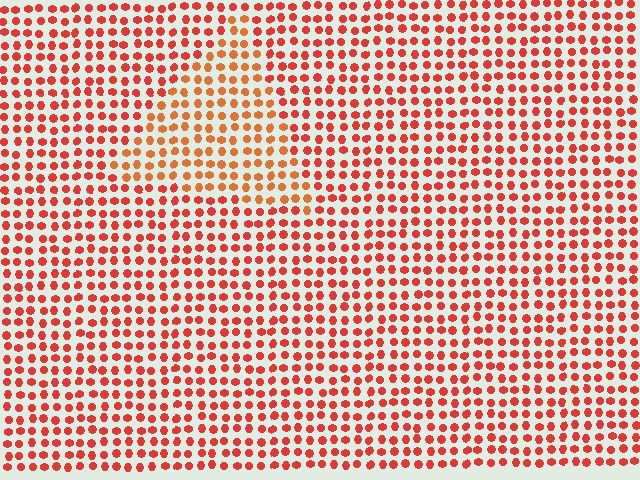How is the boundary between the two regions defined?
The boundary is defined purely by a slight shift in hue (about 22 degrees). Spacing, size, and orientation are identical on both sides.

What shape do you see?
I see a triangle.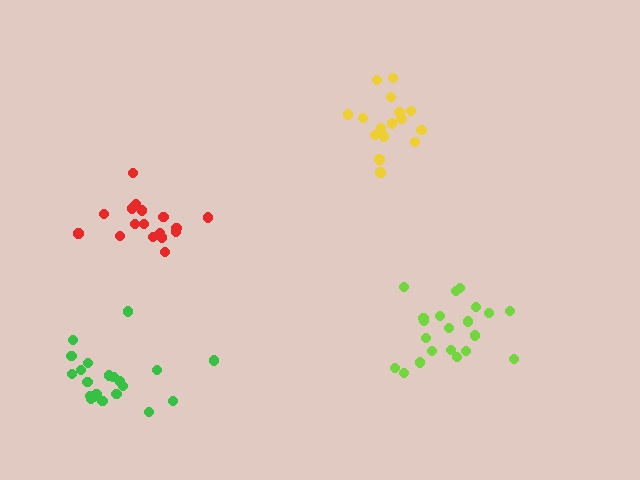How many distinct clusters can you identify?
There are 4 distinct clusters.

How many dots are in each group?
Group 1: 21 dots, Group 2: 16 dots, Group 3: 17 dots, Group 4: 21 dots (75 total).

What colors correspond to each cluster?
The clusters are colored: lime, yellow, red, green.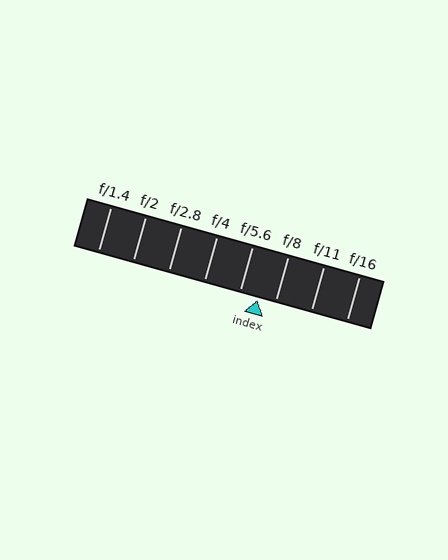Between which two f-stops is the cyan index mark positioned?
The index mark is between f/5.6 and f/8.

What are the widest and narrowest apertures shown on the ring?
The widest aperture shown is f/1.4 and the narrowest is f/16.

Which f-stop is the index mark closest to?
The index mark is closest to f/8.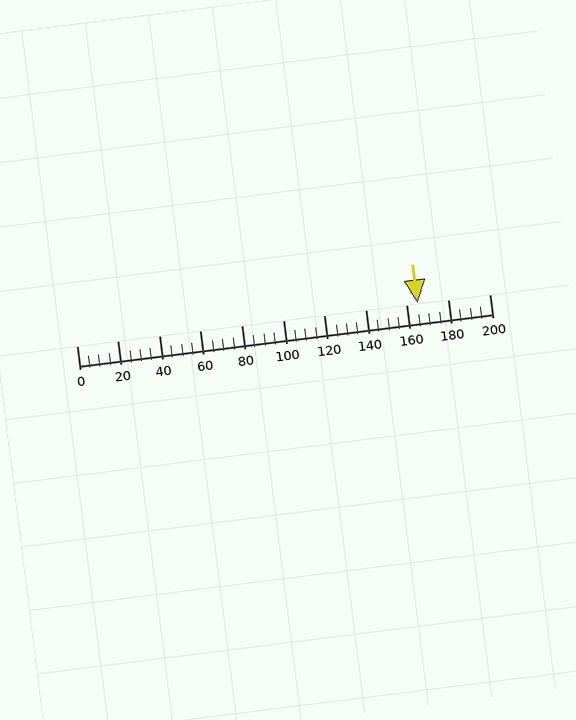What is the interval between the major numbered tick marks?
The major tick marks are spaced 20 units apart.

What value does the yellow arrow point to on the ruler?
The yellow arrow points to approximately 165.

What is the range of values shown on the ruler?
The ruler shows values from 0 to 200.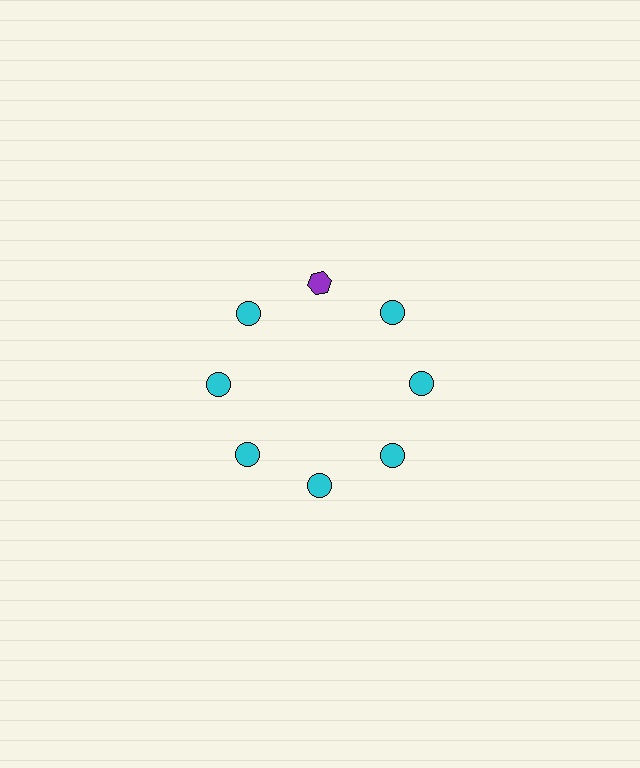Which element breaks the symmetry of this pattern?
The purple hexagon at roughly the 12 o'clock position breaks the symmetry. All other shapes are cyan circles.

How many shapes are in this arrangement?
There are 8 shapes arranged in a ring pattern.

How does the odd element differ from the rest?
It differs in both color (purple instead of cyan) and shape (hexagon instead of circle).